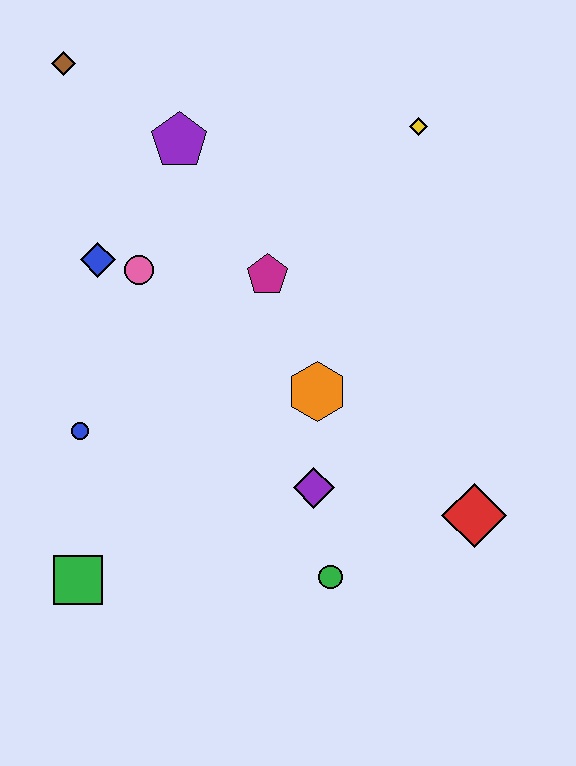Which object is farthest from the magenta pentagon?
The green square is farthest from the magenta pentagon.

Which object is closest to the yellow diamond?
The magenta pentagon is closest to the yellow diamond.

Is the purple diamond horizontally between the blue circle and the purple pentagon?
No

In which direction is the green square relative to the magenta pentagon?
The green square is below the magenta pentagon.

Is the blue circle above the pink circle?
No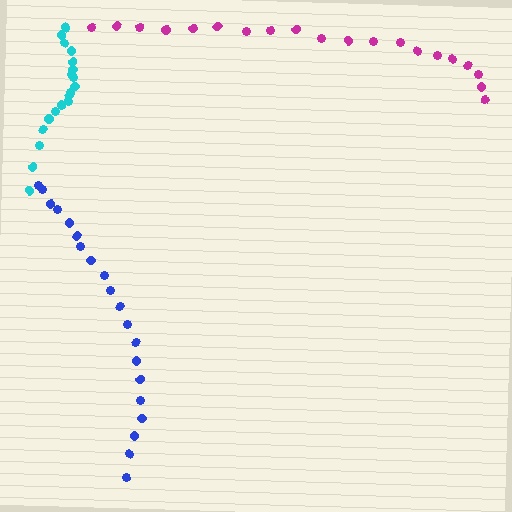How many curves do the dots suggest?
There are 3 distinct paths.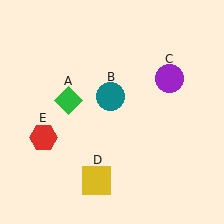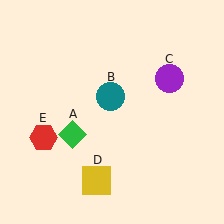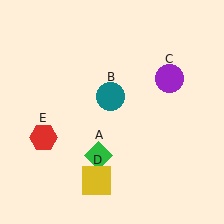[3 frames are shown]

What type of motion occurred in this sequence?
The green diamond (object A) rotated counterclockwise around the center of the scene.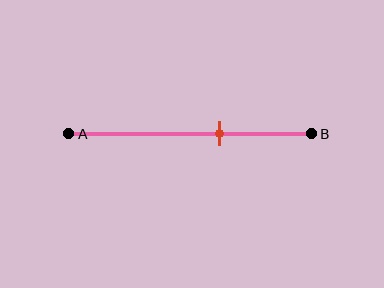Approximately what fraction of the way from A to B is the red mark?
The red mark is approximately 60% of the way from A to B.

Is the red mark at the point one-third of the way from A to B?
No, the mark is at about 60% from A, not at the 33% one-third point.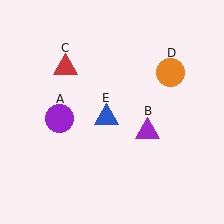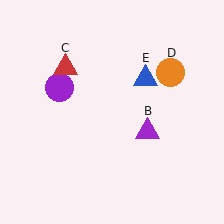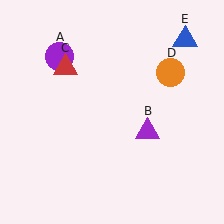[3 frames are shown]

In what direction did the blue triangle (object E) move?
The blue triangle (object E) moved up and to the right.